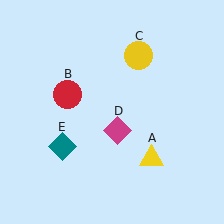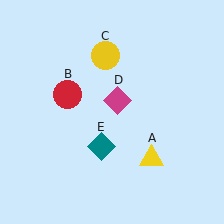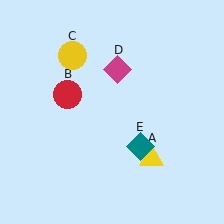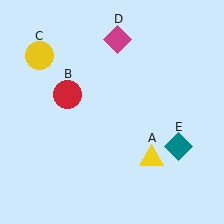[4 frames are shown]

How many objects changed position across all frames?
3 objects changed position: yellow circle (object C), magenta diamond (object D), teal diamond (object E).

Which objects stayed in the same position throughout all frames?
Yellow triangle (object A) and red circle (object B) remained stationary.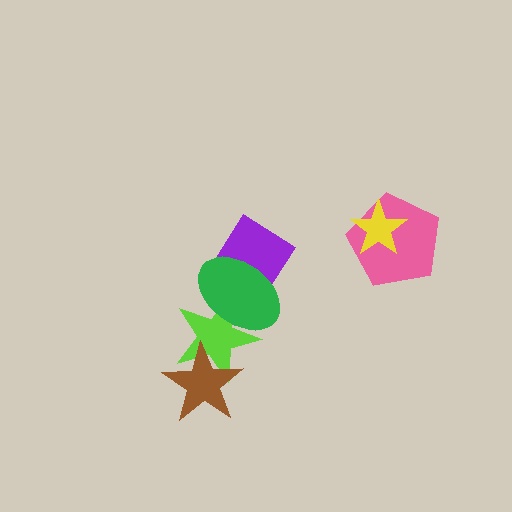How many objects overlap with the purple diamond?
1 object overlaps with the purple diamond.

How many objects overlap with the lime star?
2 objects overlap with the lime star.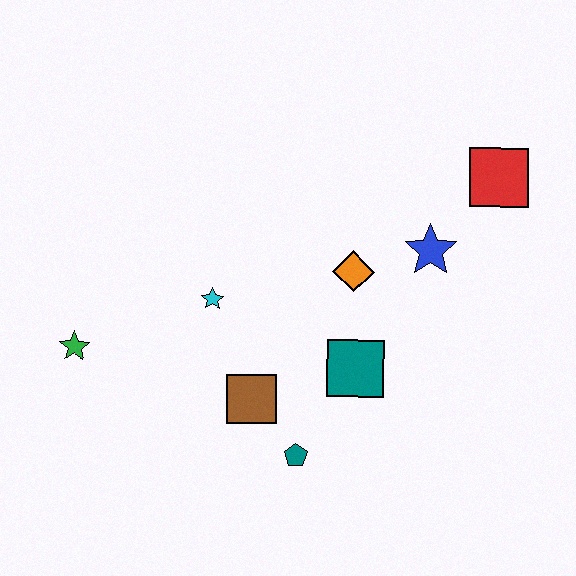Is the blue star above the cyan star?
Yes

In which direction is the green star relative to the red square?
The green star is to the left of the red square.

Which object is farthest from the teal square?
The green star is farthest from the teal square.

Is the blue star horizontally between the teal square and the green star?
No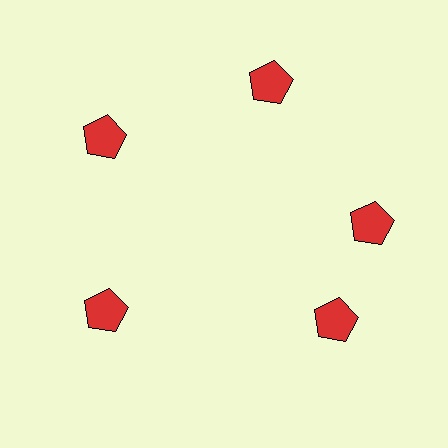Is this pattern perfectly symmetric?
No. The 5 red pentagons are arranged in a ring, but one element near the 5 o'clock position is rotated out of alignment along the ring, breaking the 5-fold rotational symmetry.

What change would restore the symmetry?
The symmetry would be restored by rotating it back into even spacing with its neighbors so that all 5 pentagons sit at equal angles and equal distance from the center.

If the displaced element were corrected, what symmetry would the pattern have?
It would have 5-fold rotational symmetry — the pattern would map onto itself every 72 degrees.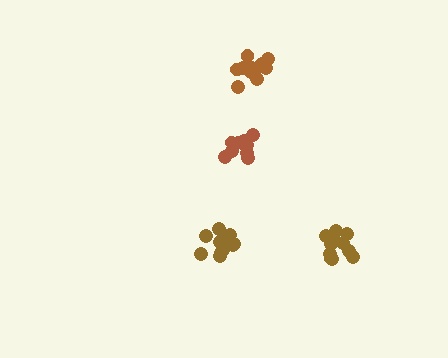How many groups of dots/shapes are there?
There are 4 groups.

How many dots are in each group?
Group 1: 12 dots, Group 2: 14 dots, Group 3: 13 dots, Group 4: 12 dots (51 total).